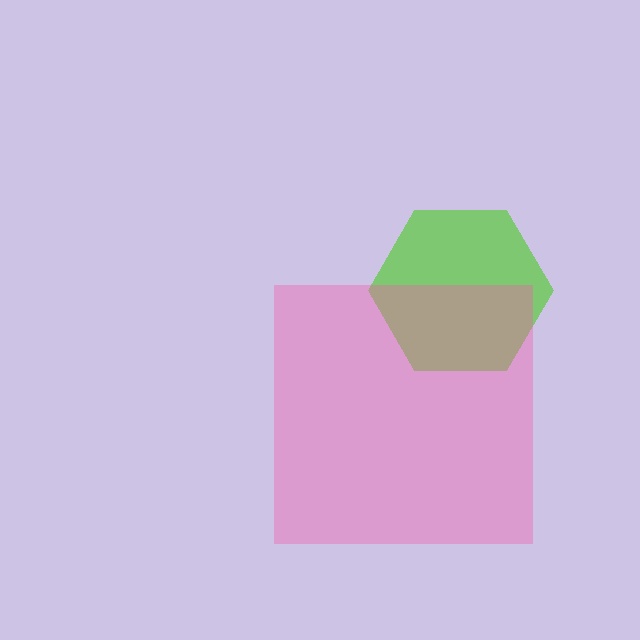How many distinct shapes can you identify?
There are 2 distinct shapes: a lime hexagon, a pink square.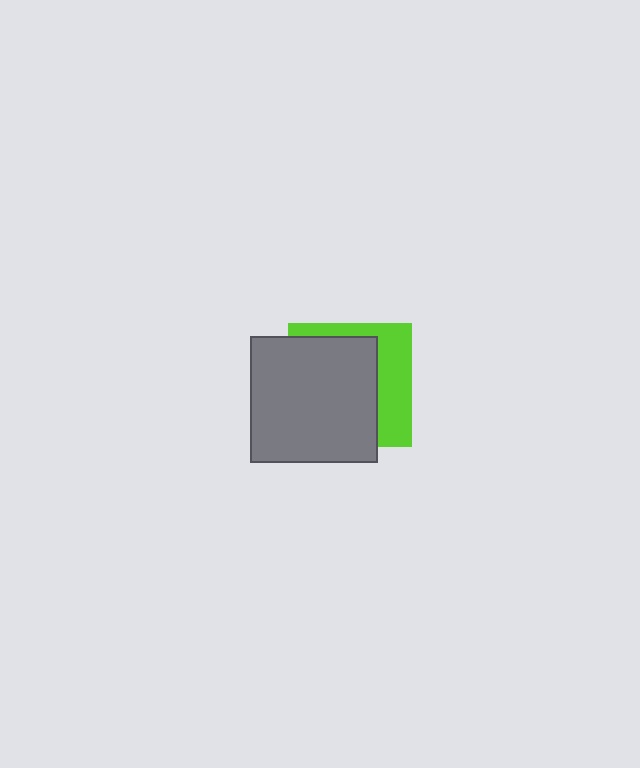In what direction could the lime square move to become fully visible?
The lime square could move right. That would shift it out from behind the gray square entirely.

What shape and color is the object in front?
The object in front is a gray square.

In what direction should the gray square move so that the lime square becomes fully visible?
The gray square should move left. That is the shortest direction to clear the overlap and leave the lime square fully visible.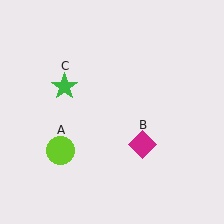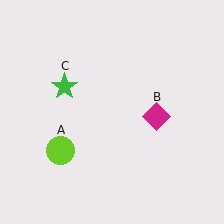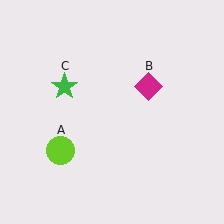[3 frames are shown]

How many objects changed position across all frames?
1 object changed position: magenta diamond (object B).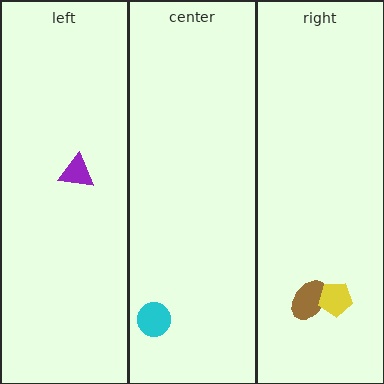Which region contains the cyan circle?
The center region.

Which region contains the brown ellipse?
The right region.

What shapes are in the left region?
The purple triangle.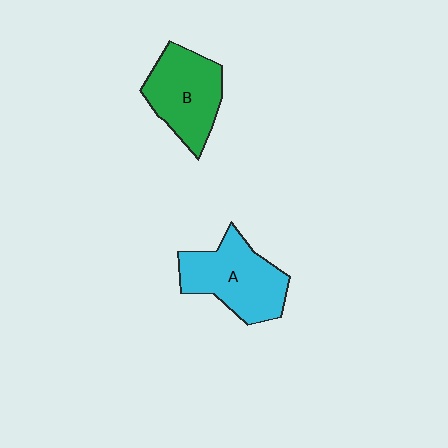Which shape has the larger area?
Shape A (cyan).